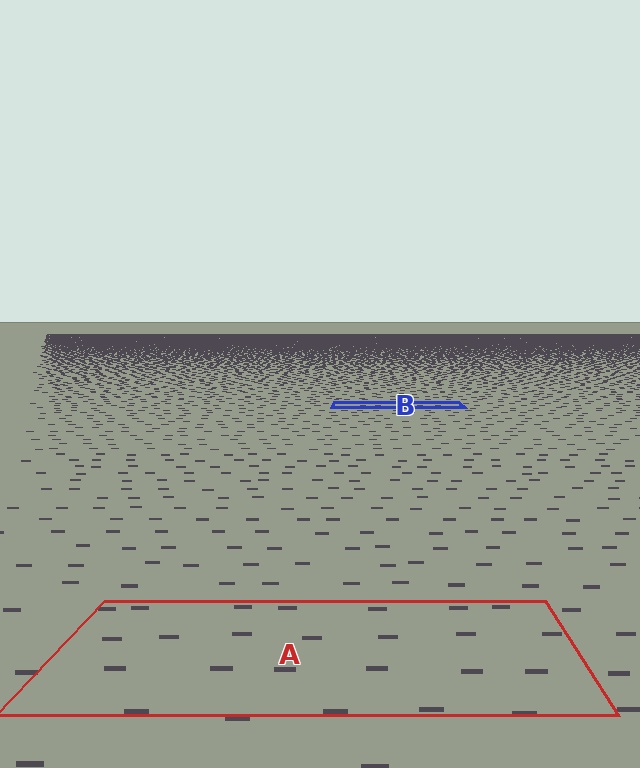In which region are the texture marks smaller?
The texture marks are smaller in region B, because it is farther away.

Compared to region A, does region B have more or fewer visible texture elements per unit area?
Region B has more texture elements per unit area — they are packed more densely because it is farther away.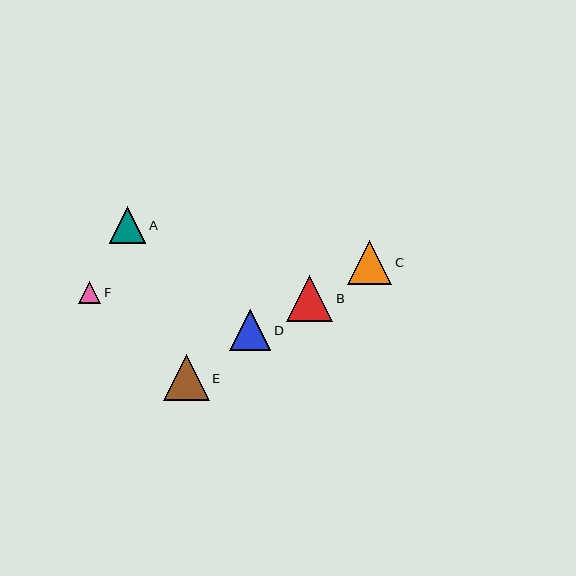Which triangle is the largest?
Triangle B is the largest with a size of approximately 46 pixels.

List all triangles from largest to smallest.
From largest to smallest: B, E, C, D, A, F.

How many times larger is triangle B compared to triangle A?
Triangle B is approximately 1.3 times the size of triangle A.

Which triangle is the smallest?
Triangle F is the smallest with a size of approximately 22 pixels.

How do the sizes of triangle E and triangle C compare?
Triangle E and triangle C are approximately the same size.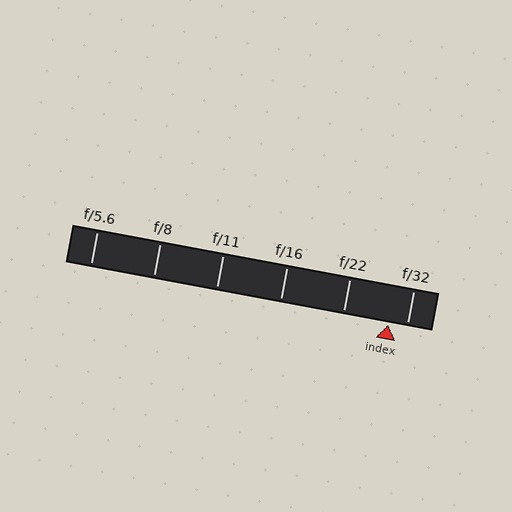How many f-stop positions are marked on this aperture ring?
There are 6 f-stop positions marked.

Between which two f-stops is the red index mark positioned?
The index mark is between f/22 and f/32.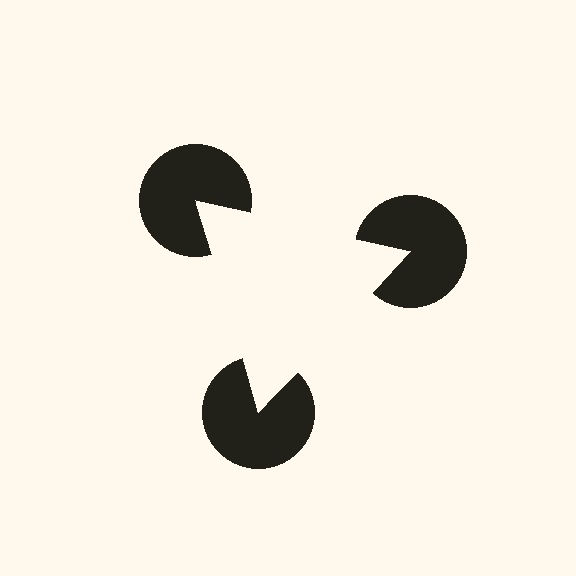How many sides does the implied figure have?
3 sides.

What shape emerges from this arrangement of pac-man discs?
An illusory triangle — its edges are inferred from the aligned wedge cuts in the pac-man discs, not physically drawn.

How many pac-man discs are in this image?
There are 3 — one at each vertex of the illusory triangle.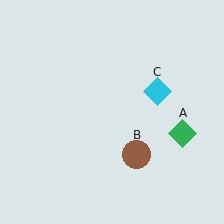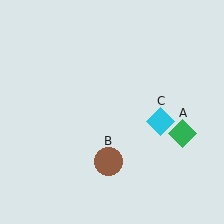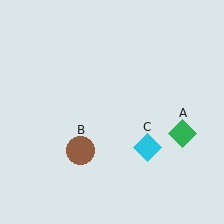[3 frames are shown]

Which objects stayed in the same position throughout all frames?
Green diamond (object A) remained stationary.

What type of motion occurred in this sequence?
The brown circle (object B), cyan diamond (object C) rotated clockwise around the center of the scene.